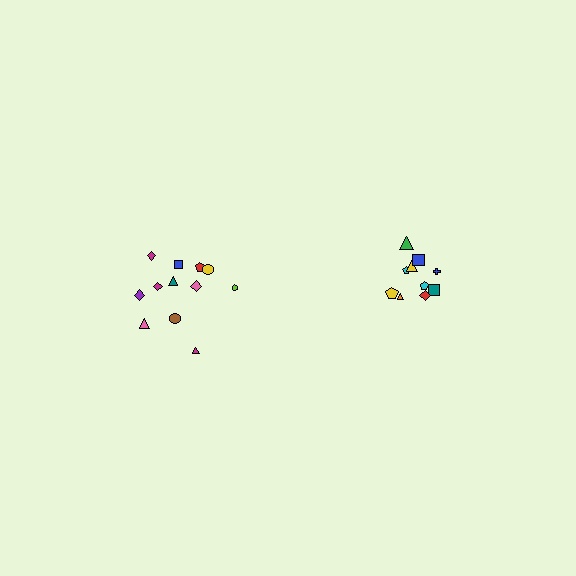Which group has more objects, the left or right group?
The left group.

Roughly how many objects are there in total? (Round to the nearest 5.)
Roughly 20 objects in total.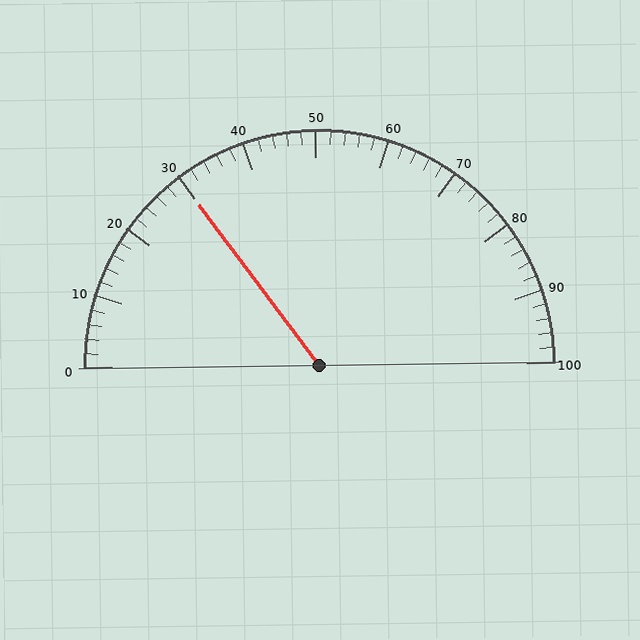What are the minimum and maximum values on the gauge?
The gauge ranges from 0 to 100.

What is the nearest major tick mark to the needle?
The nearest major tick mark is 30.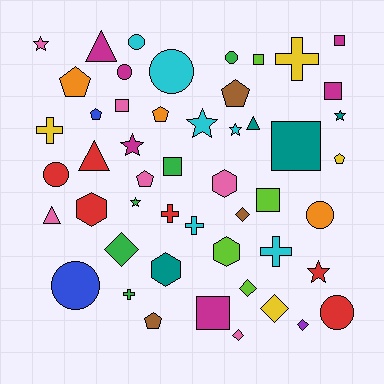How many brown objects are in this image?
There are 3 brown objects.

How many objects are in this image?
There are 50 objects.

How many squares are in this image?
There are 8 squares.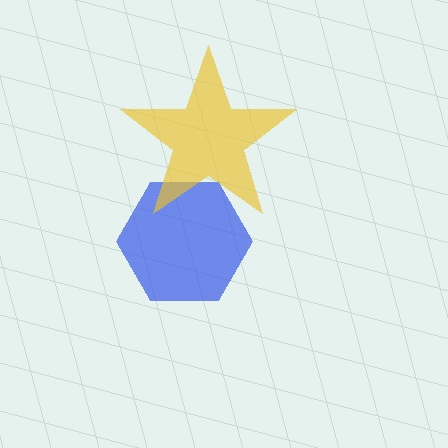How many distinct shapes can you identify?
There are 2 distinct shapes: a blue hexagon, a yellow star.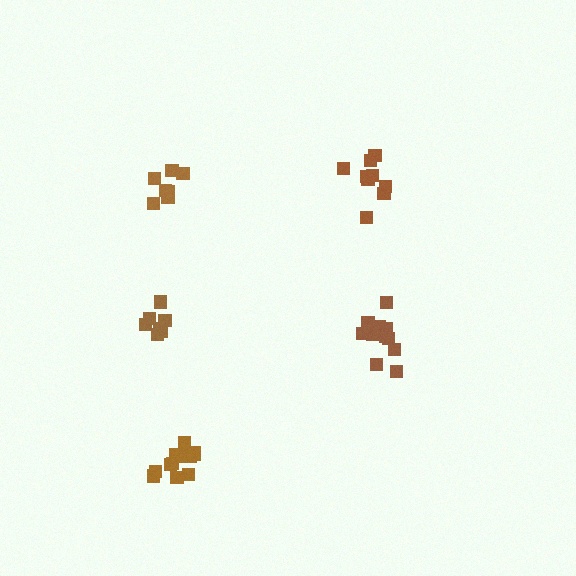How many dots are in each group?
Group 1: 12 dots, Group 2: 7 dots, Group 3: 7 dots, Group 4: 9 dots, Group 5: 13 dots (48 total).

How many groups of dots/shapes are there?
There are 5 groups.